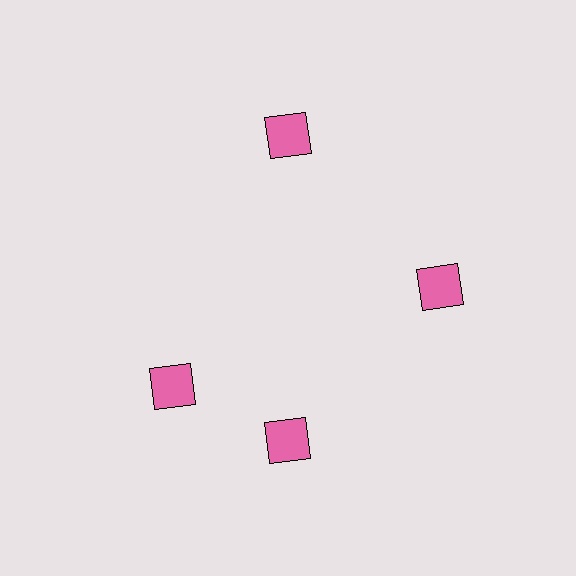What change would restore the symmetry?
The symmetry would be restored by rotating it back into even spacing with its neighbors so that all 4 squares sit at equal angles and equal distance from the center.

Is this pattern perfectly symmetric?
No. The 4 pink squares are arranged in a ring, but one element near the 9 o'clock position is rotated out of alignment along the ring, breaking the 4-fold rotational symmetry.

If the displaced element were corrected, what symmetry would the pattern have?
It would have 4-fold rotational symmetry — the pattern would map onto itself every 90 degrees.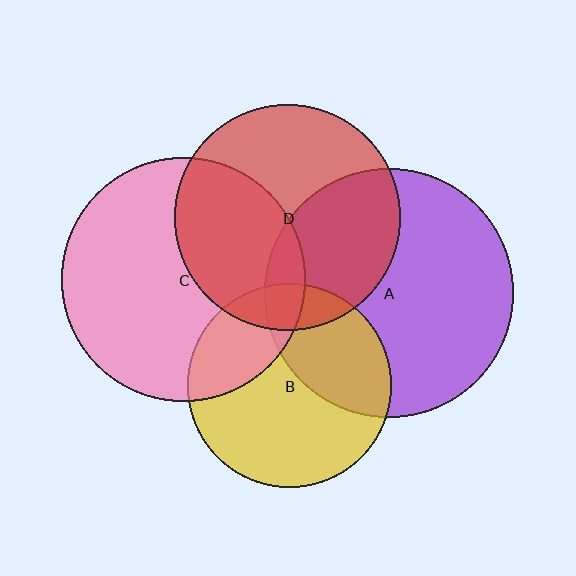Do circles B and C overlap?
Yes.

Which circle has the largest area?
Circle A (purple).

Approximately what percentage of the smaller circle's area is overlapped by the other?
Approximately 25%.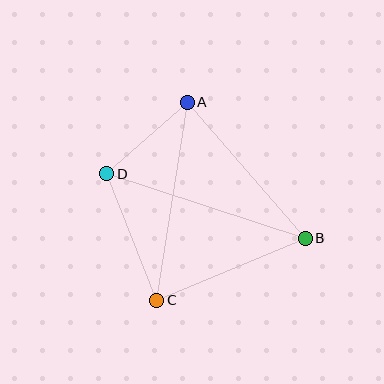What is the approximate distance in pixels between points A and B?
The distance between A and B is approximately 180 pixels.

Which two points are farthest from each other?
Points B and D are farthest from each other.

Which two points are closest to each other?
Points A and D are closest to each other.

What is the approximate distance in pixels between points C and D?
The distance between C and D is approximately 136 pixels.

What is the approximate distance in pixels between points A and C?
The distance between A and C is approximately 201 pixels.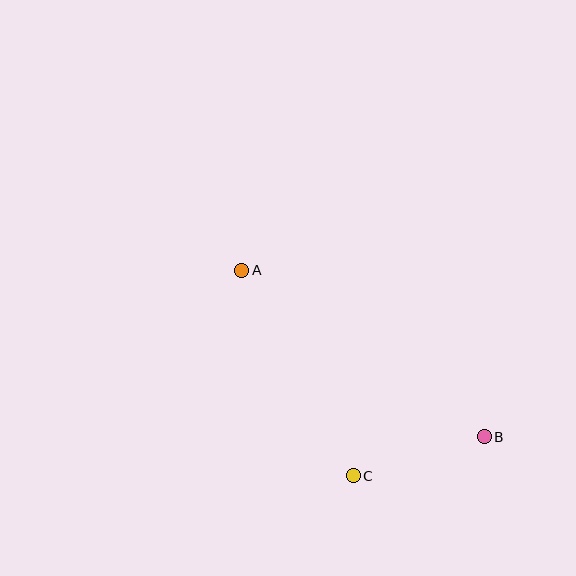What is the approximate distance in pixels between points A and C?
The distance between A and C is approximately 234 pixels.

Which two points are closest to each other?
Points B and C are closest to each other.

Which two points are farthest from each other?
Points A and B are farthest from each other.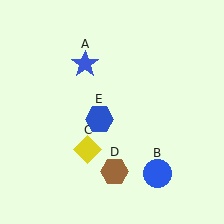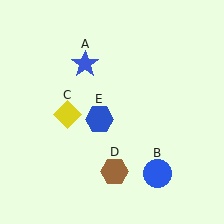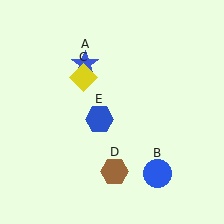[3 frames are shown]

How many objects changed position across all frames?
1 object changed position: yellow diamond (object C).